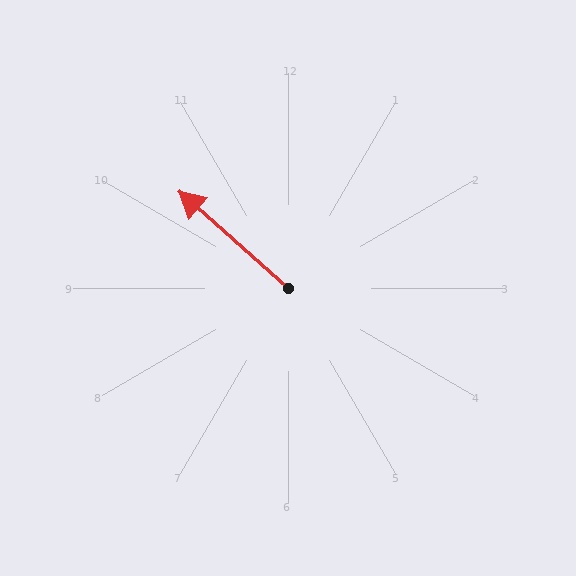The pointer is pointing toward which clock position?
Roughly 10 o'clock.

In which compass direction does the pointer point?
Northwest.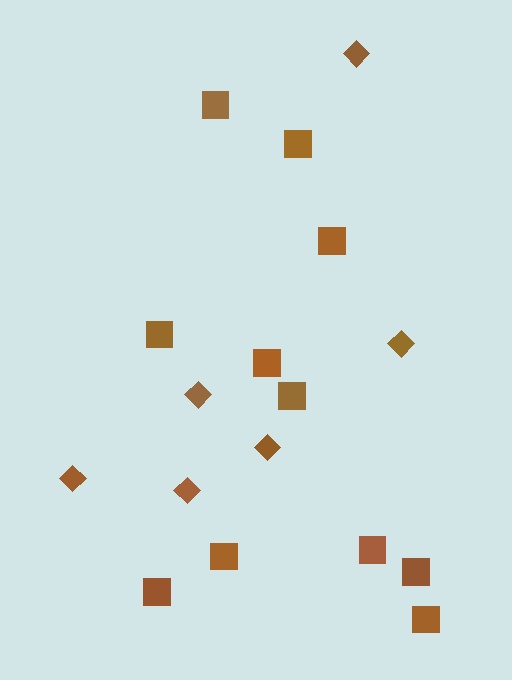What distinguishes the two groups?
There are 2 groups: one group of diamonds (6) and one group of squares (11).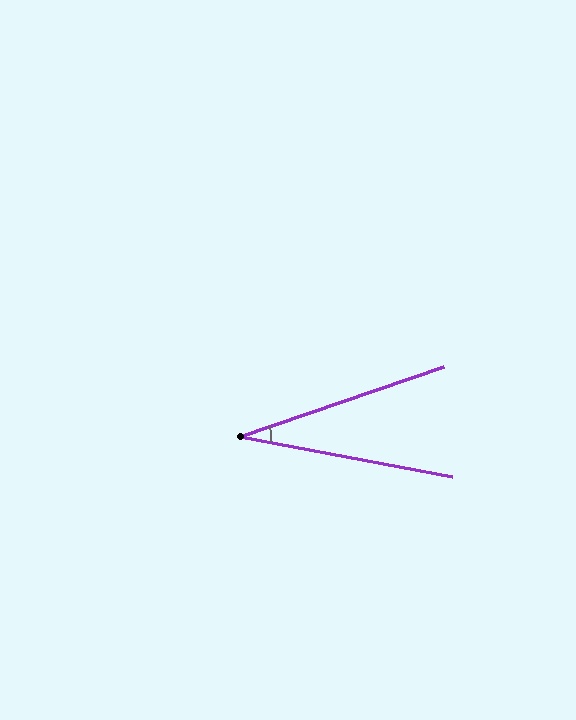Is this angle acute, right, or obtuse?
It is acute.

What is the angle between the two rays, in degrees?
Approximately 30 degrees.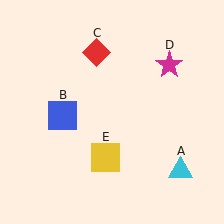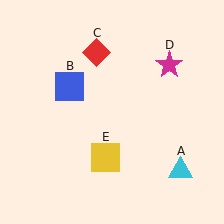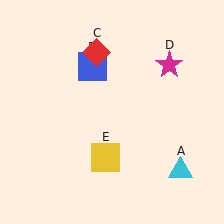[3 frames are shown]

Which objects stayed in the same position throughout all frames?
Cyan triangle (object A) and red diamond (object C) and magenta star (object D) and yellow square (object E) remained stationary.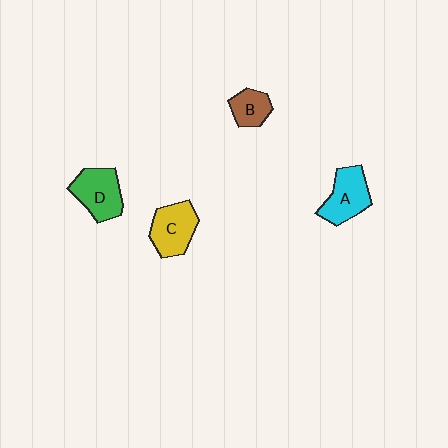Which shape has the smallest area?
Shape B (brown).